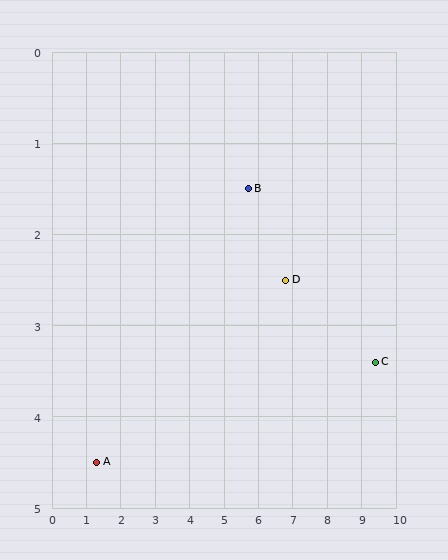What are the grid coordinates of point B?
Point B is at approximately (5.7, 1.5).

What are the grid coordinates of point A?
Point A is at approximately (1.3, 4.5).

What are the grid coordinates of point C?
Point C is at approximately (9.4, 3.4).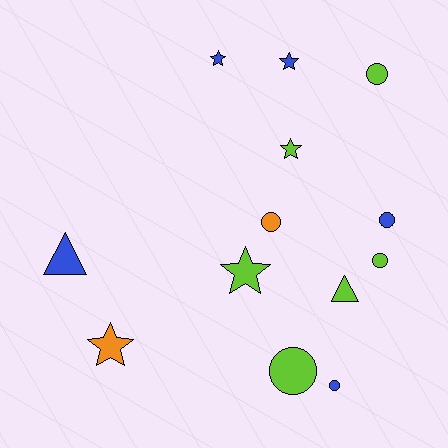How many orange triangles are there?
There are no orange triangles.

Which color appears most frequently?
Lime, with 6 objects.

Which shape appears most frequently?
Circle, with 6 objects.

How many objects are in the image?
There are 13 objects.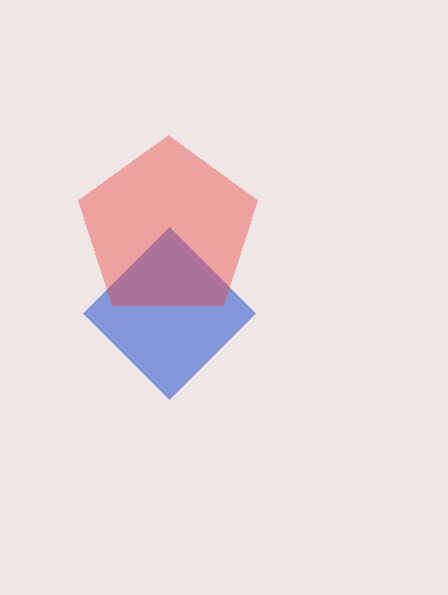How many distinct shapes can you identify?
There are 2 distinct shapes: a blue diamond, a red pentagon.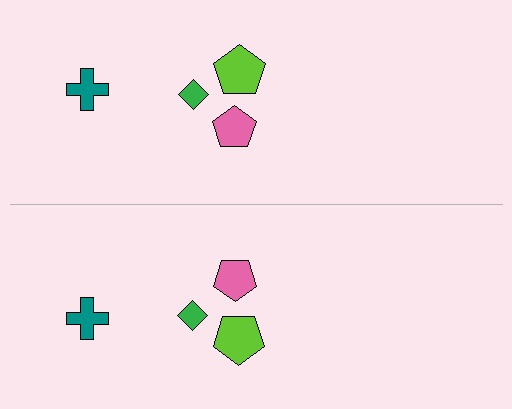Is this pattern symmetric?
Yes, this pattern has bilateral (reflection) symmetry.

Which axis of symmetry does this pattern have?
The pattern has a horizontal axis of symmetry running through the center of the image.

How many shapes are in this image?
There are 8 shapes in this image.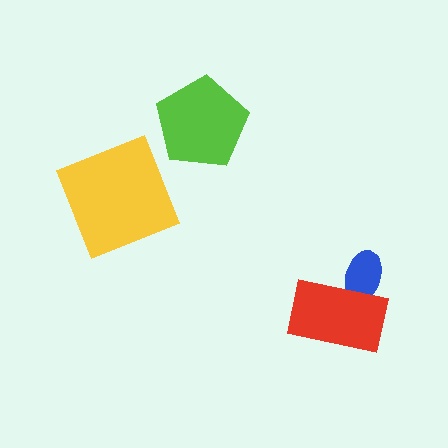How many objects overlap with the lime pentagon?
0 objects overlap with the lime pentagon.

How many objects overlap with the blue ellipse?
1 object overlaps with the blue ellipse.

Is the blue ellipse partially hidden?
Yes, it is partially covered by another shape.